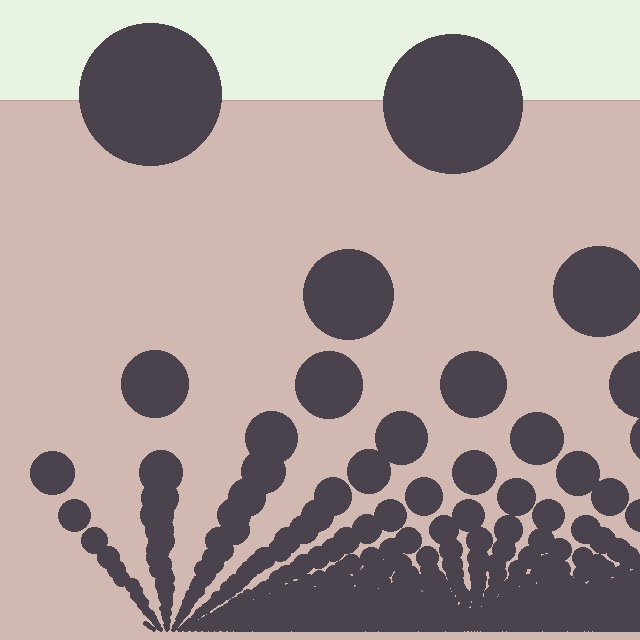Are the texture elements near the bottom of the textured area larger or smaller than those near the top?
Smaller. The gradient is inverted — elements near the bottom are smaller and denser.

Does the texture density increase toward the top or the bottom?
Density increases toward the bottom.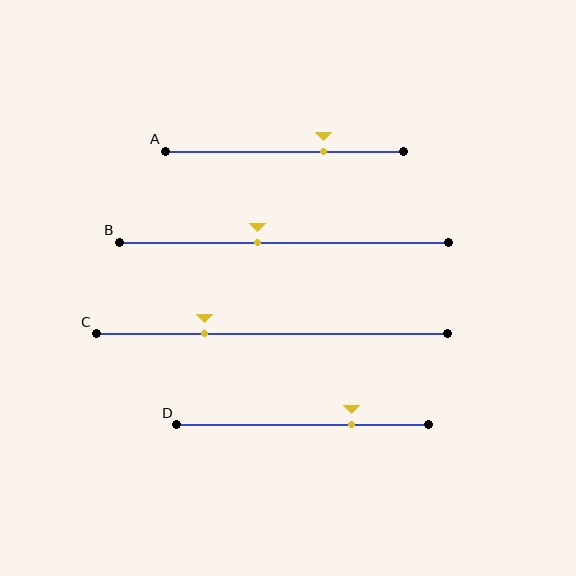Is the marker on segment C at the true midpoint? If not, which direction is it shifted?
No, the marker on segment C is shifted to the left by about 19% of the segment length.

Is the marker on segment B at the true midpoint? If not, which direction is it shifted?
No, the marker on segment B is shifted to the left by about 8% of the segment length.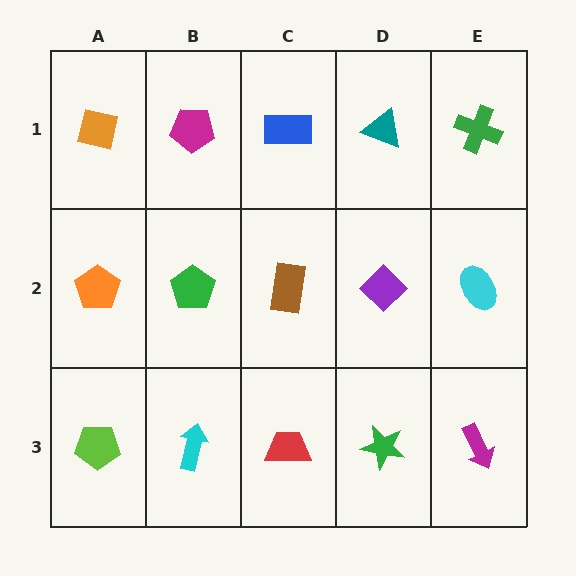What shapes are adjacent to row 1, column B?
A green pentagon (row 2, column B), an orange square (row 1, column A), a blue rectangle (row 1, column C).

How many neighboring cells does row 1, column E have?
2.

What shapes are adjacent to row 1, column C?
A brown rectangle (row 2, column C), a magenta pentagon (row 1, column B), a teal triangle (row 1, column D).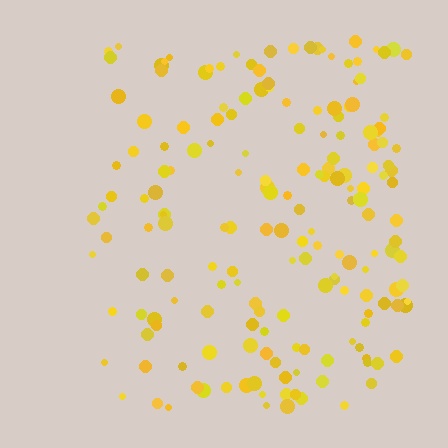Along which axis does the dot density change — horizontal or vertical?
Horizontal.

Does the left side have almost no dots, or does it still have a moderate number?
Still a moderate number, just noticeably fewer than the right.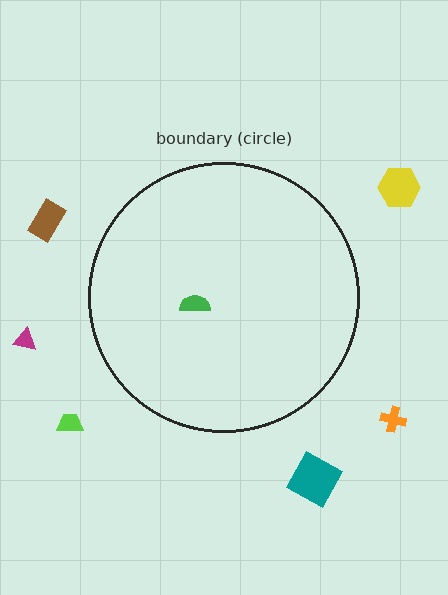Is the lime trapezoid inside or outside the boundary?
Outside.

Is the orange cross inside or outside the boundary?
Outside.